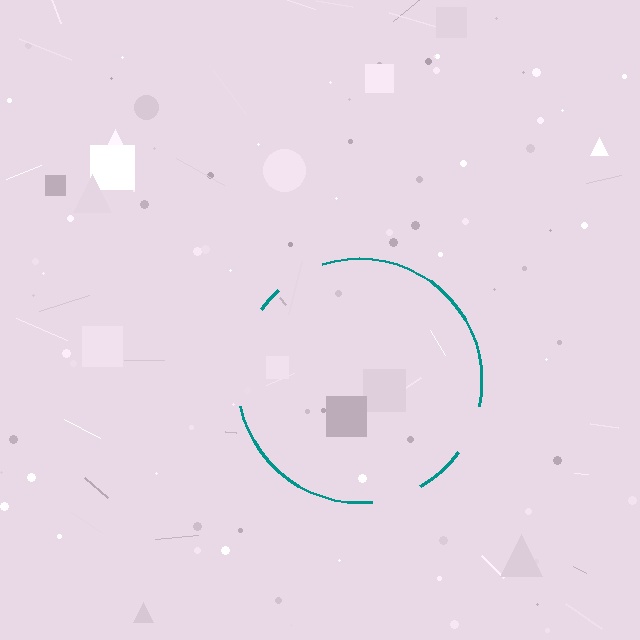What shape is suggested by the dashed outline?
The dashed outline suggests a circle.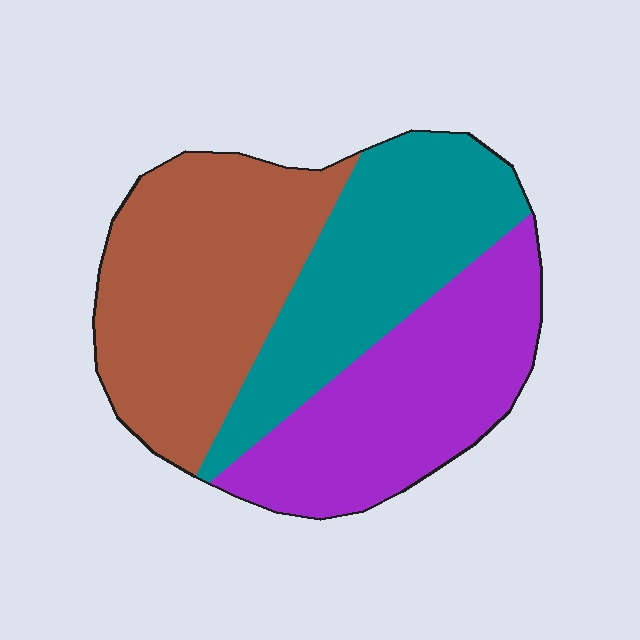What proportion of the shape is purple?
Purple covers roughly 30% of the shape.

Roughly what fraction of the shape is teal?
Teal takes up about one third (1/3) of the shape.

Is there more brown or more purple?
Brown.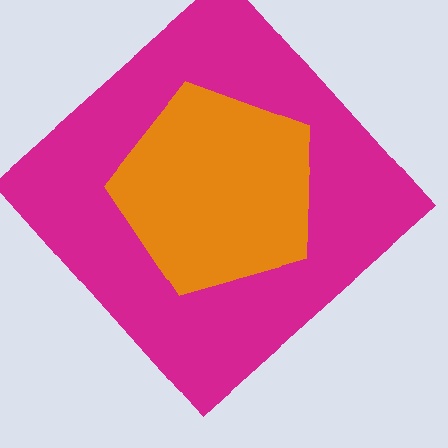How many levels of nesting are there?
2.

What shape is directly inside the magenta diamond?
The orange pentagon.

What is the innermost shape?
The orange pentagon.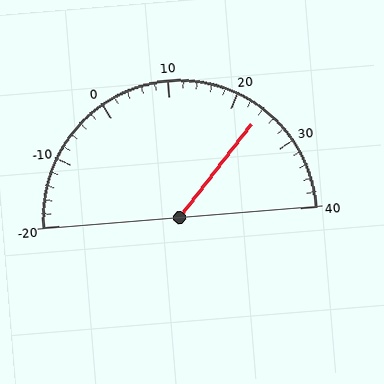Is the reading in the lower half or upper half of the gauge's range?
The reading is in the upper half of the range (-20 to 40).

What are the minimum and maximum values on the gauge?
The gauge ranges from -20 to 40.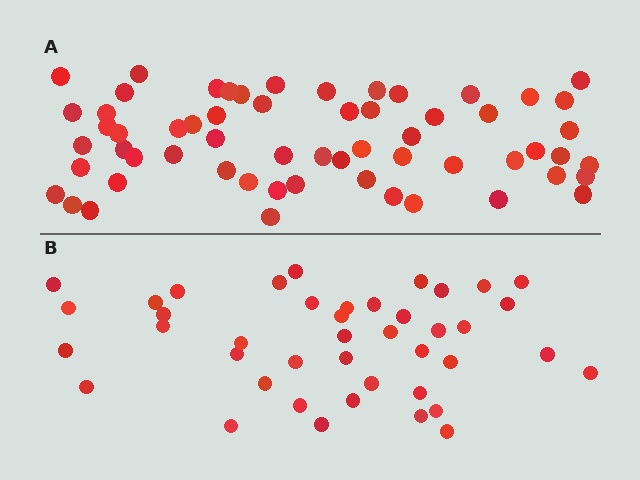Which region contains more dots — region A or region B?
Region A (the top region) has more dots.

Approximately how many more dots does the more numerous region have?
Region A has approximately 20 more dots than region B.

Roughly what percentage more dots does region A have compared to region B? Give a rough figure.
About 45% more.